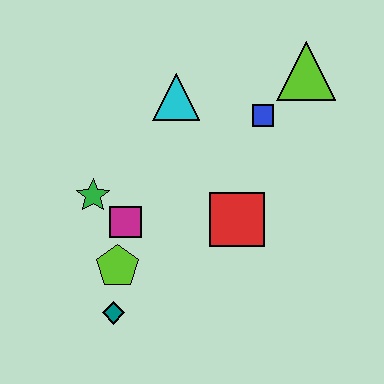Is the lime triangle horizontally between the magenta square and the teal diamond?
No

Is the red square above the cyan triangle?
No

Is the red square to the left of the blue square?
Yes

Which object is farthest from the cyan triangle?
The teal diamond is farthest from the cyan triangle.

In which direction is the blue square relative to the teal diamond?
The blue square is above the teal diamond.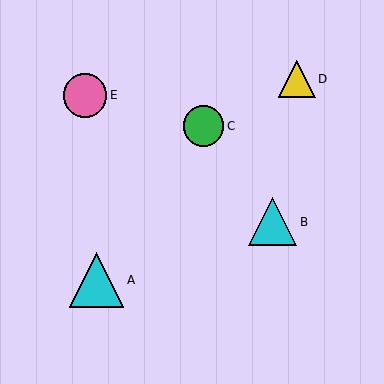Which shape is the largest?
The cyan triangle (labeled A) is the largest.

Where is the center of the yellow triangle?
The center of the yellow triangle is at (297, 79).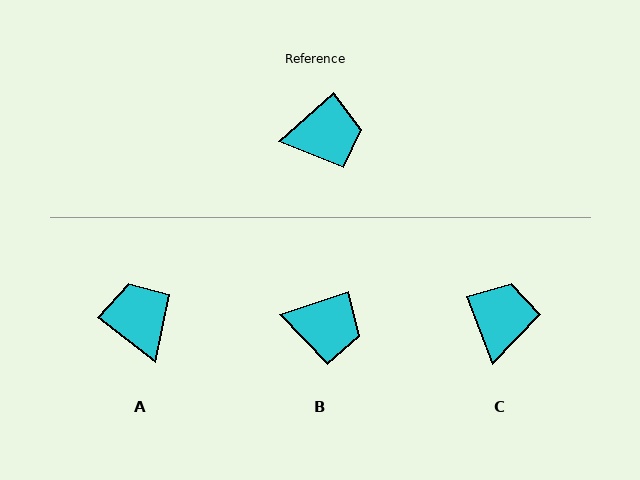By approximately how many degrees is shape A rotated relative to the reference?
Approximately 100 degrees counter-clockwise.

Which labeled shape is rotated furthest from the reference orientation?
A, about 100 degrees away.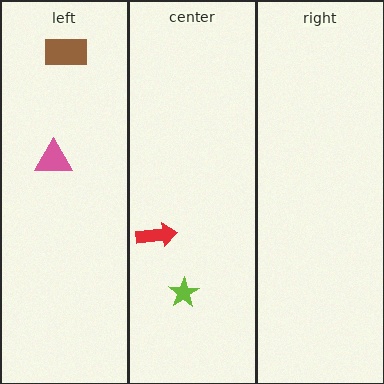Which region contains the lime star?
The center region.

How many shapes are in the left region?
2.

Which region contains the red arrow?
The center region.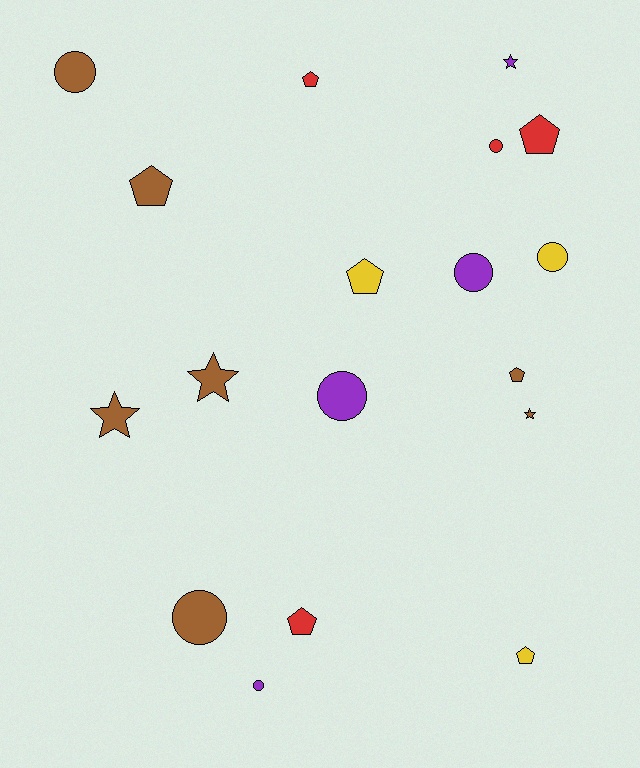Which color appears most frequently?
Brown, with 7 objects.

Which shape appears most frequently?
Pentagon, with 7 objects.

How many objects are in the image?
There are 18 objects.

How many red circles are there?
There is 1 red circle.